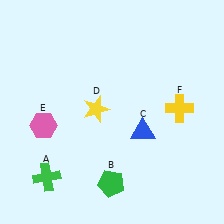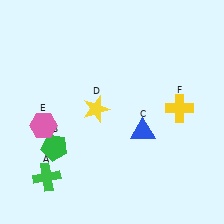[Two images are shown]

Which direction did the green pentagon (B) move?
The green pentagon (B) moved left.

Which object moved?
The green pentagon (B) moved left.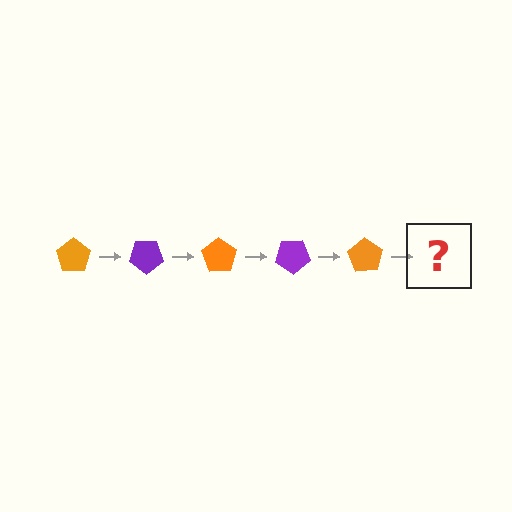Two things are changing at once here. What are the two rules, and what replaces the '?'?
The two rules are that it rotates 35 degrees each step and the color cycles through orange and purple. The '?' should be a purple pentagon, rotated 175 degrees from the start.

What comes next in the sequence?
The next element should be a purple pentagon, rotated 175 degrees from the start.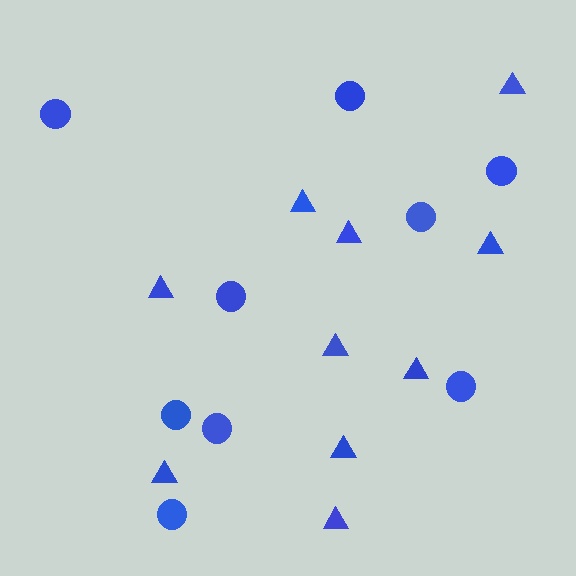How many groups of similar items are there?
There are 2 groups: one group of triangles (10) and one group of circles (9).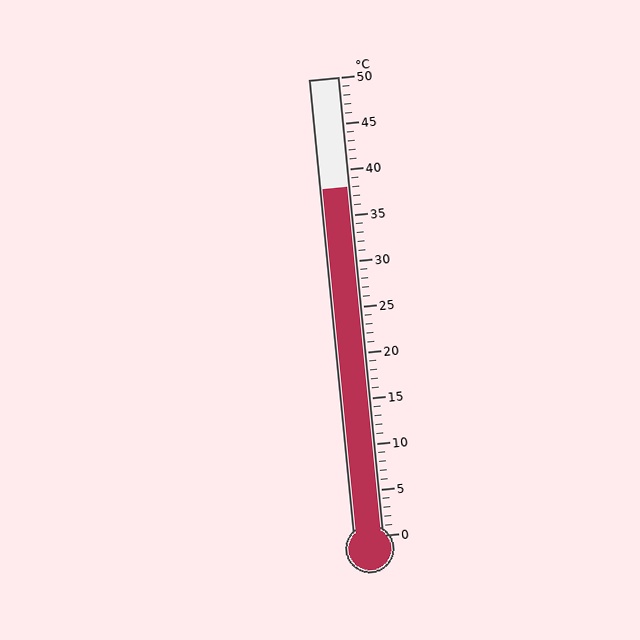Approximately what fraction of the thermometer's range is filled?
The thermometer is filled to approximately 75% of its range.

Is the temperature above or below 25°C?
The temperature is above 25°C.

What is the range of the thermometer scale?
The thermometer scale ranges from 0°C to 50°C.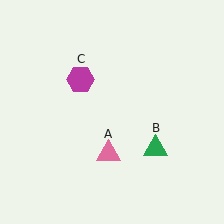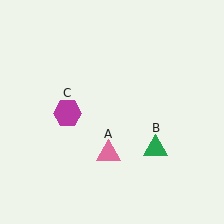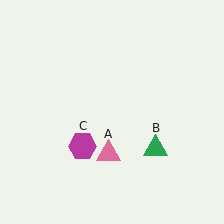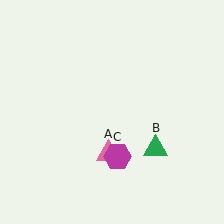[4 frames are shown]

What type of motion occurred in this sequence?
The magenta hexagon (object C) rotated counterclockwise around the center of the scene.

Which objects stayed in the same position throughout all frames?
Pink triangle (object A) and green triangle (object B) remained stationary.